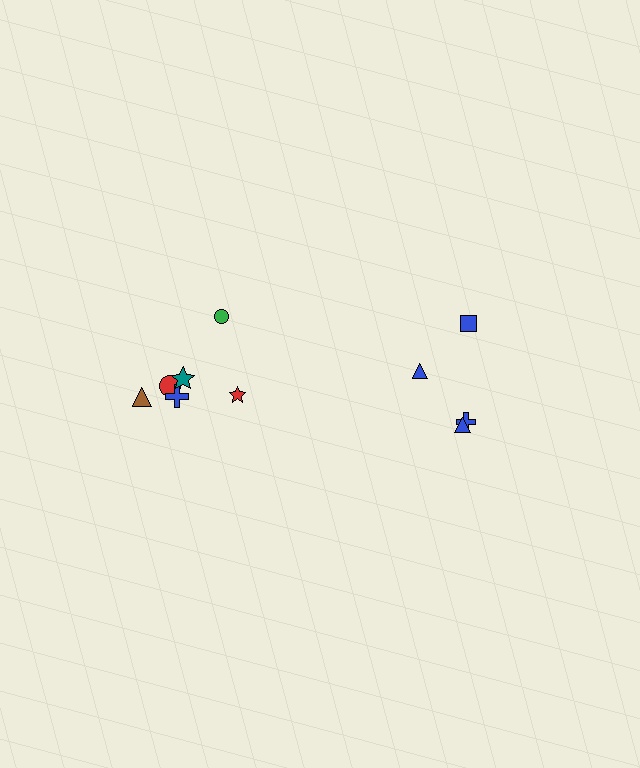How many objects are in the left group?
There are 6 objects.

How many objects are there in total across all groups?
There are 10 objects.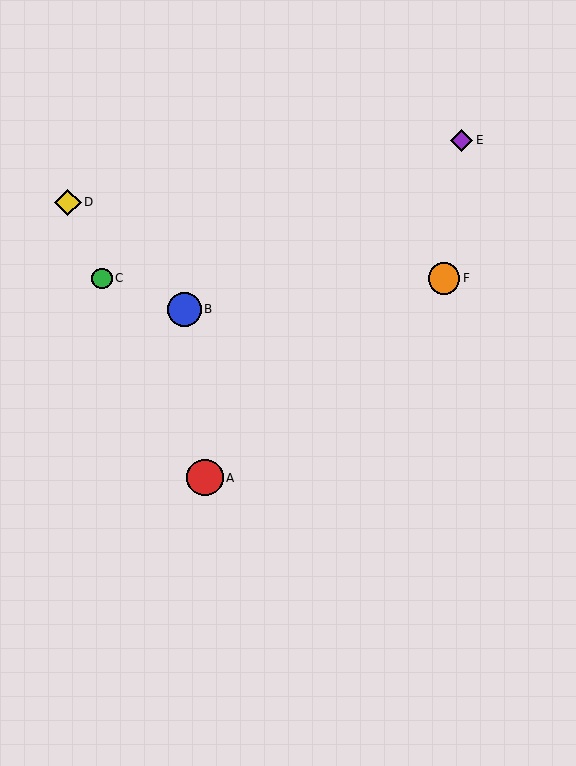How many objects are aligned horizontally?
2 objects (C, F) are aligned horizontally.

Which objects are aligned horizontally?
Objects C, F are aligned horizontally.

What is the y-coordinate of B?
Object B is at y≈309.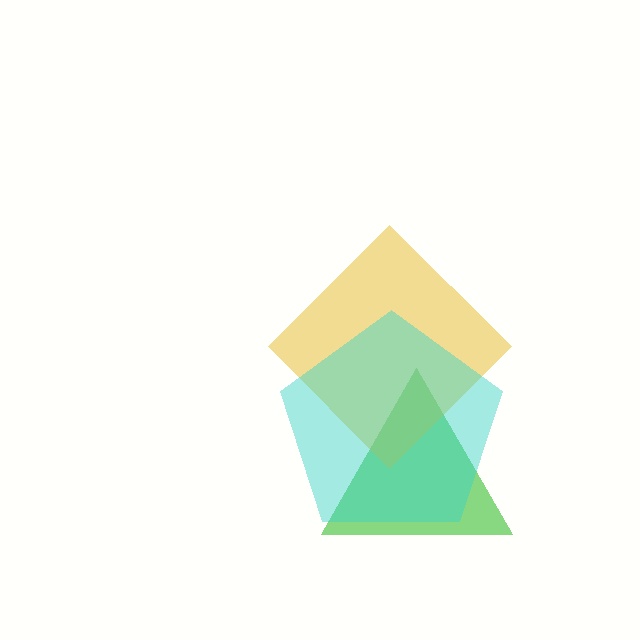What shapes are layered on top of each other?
The layered shapes are: a green triangle, a yellow diamond, a cyan pentagon.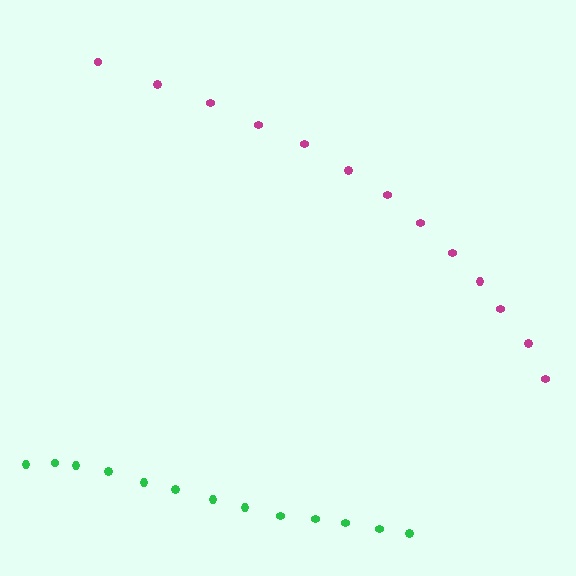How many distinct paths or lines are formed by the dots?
There are 2 distinct paths.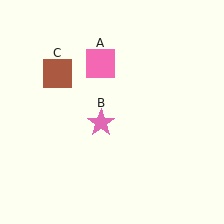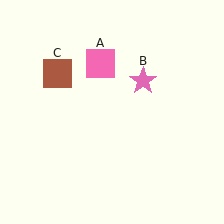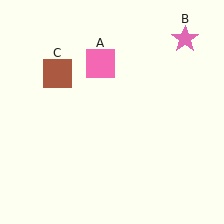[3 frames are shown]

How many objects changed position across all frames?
1 object changed position: pink star (object B).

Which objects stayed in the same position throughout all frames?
Pink square (object A) and brown square (object C) remained stationary.